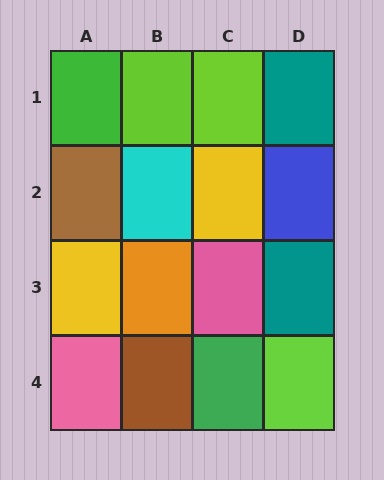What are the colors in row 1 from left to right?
Green, lime, lime, teal.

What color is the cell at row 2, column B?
Cyan.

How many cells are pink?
2 cells are pink.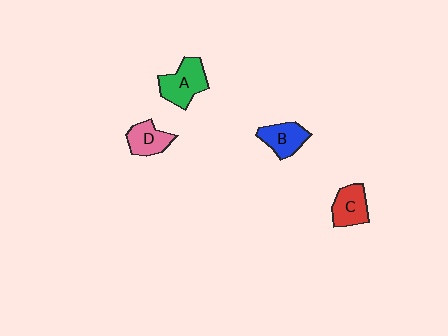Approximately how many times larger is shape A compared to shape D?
Approximately 1.4 times.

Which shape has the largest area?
Shape A (green).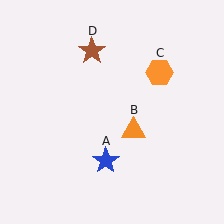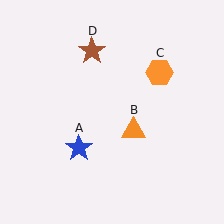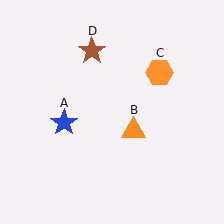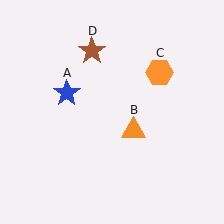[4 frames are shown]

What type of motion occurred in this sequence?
The blue star (object A) rotated clockwise around the center of the scene.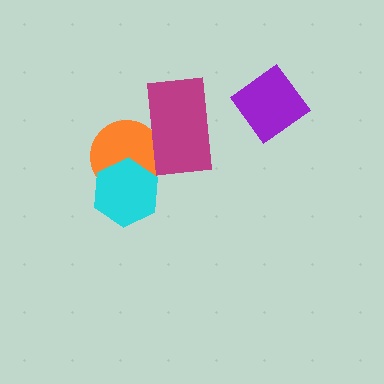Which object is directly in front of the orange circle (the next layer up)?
The magenta rectangle is directly in front of the orange circle.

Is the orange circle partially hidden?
Yes, it is partially covered by another shape.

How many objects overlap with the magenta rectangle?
1 object overlaps with the magenta rectangle.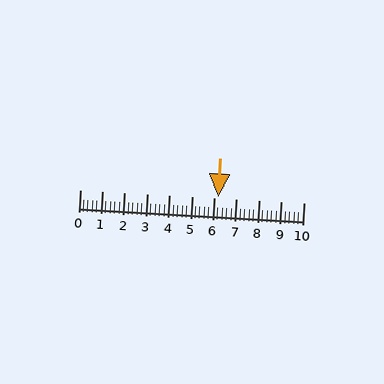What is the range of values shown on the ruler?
The ruler shows values from 0 to 10.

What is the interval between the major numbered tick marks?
The major tick marks are spaced 1 units apart.